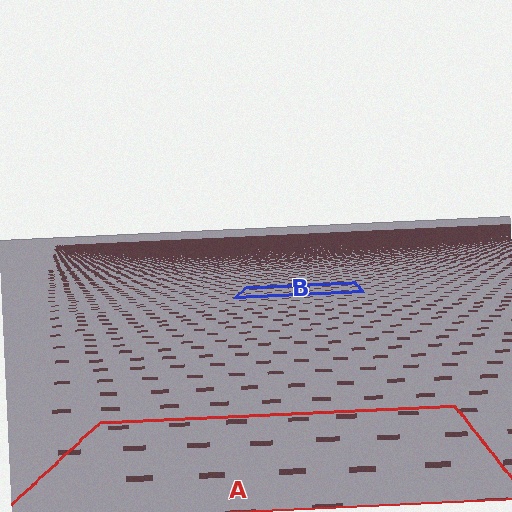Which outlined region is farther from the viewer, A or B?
Region B is farther from the viewer — the texture elements inside it appear smaller and more densely packed.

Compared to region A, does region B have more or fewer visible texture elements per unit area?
Region B has more texture elements per unit area — they are packed more densely because it is farther away.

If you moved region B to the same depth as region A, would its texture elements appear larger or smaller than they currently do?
They would appear larger. At a closer depth, the same texture elements are projected at a bigger on-screen size.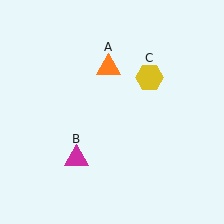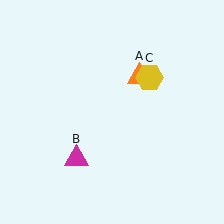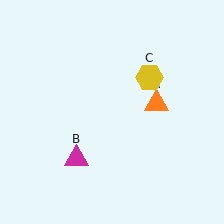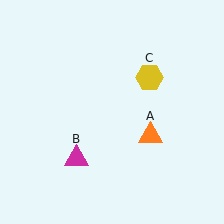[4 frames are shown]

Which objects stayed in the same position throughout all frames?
Magenta triangle (object B) and yellow hexagon (object C) remained stationary.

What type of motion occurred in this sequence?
The orange triangle (object A) rotated clockwise around the center of the scene.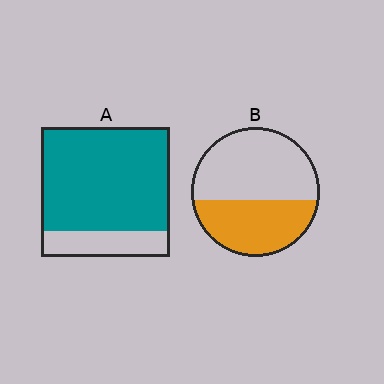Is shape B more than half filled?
No.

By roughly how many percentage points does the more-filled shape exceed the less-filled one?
By roughly 40 percentage points (A over B).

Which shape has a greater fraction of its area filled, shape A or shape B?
Shape A.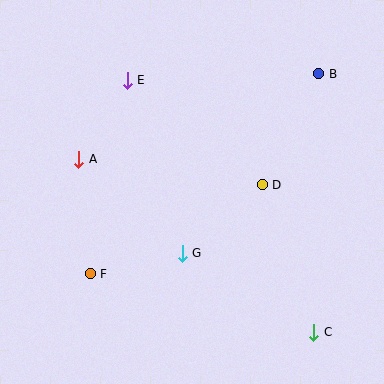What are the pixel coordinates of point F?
Point F is at (90, 274).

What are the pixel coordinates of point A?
Point A is at (79, 159).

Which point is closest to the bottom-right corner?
Point C is closest to the bottom-right corner.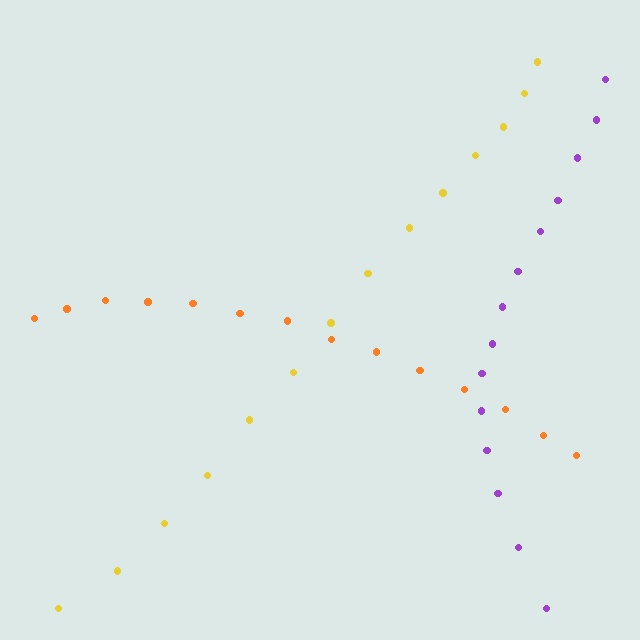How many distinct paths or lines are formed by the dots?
There are 3 distinct paths.